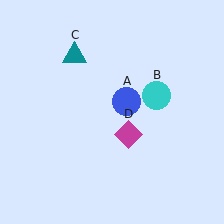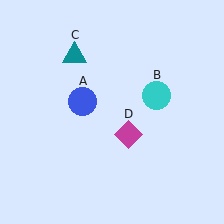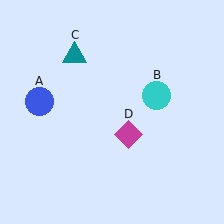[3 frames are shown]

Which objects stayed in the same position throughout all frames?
Cyan circle (object B) and teal triangle (object C) and magenta diamond (object D) remained stationary.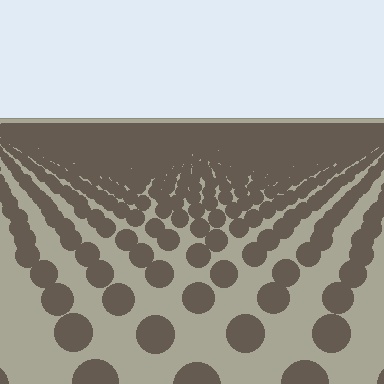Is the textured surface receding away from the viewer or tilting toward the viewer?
The surface is receding away from the viewer. Texture elements get smaller and denser toward the top.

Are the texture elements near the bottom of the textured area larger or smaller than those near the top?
Larger. Near the bottom, elements are closer to the viewer and appear at a bigger on-screen size.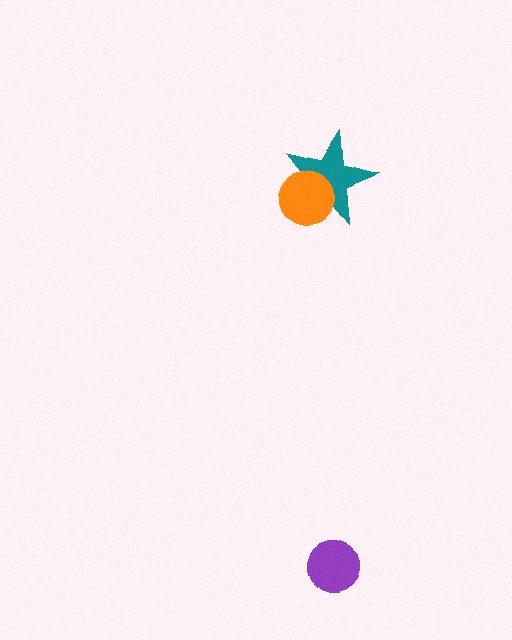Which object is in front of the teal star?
The orange circle is in front of the teal star.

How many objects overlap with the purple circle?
0 objects overlap with the purple circle.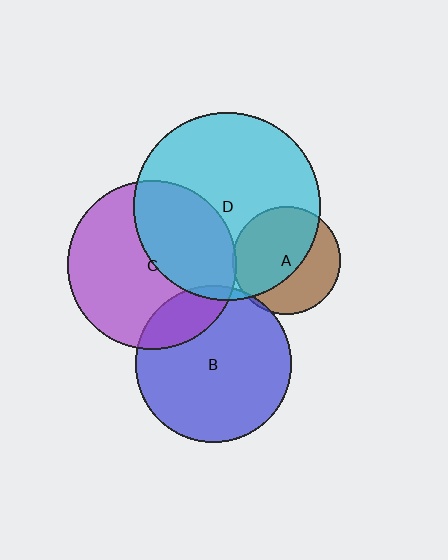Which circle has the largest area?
Circle D (cyan).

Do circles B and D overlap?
Yes.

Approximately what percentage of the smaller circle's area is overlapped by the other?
Approximately 5%.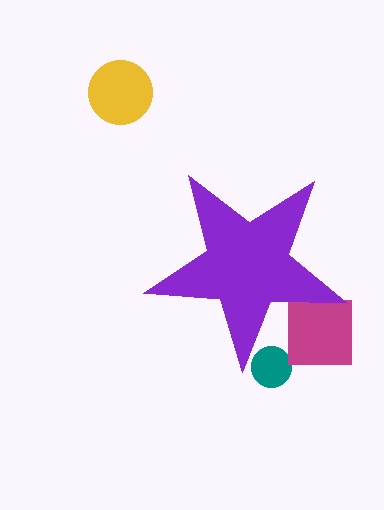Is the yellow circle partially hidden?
No, the yellow circle is fully visible.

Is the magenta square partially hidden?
Yes, the magenta square is partially hidden behind the purple star.